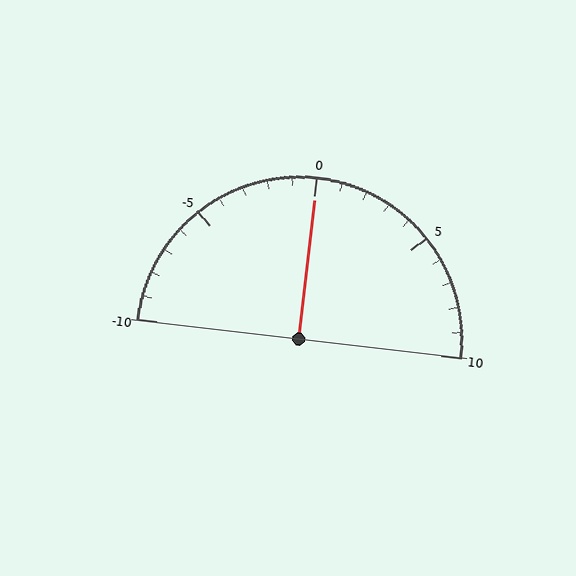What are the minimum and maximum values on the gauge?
The gauge ranges from -10 to 10.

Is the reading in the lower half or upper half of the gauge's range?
The reading is in the upper half of the range (-10 to 10).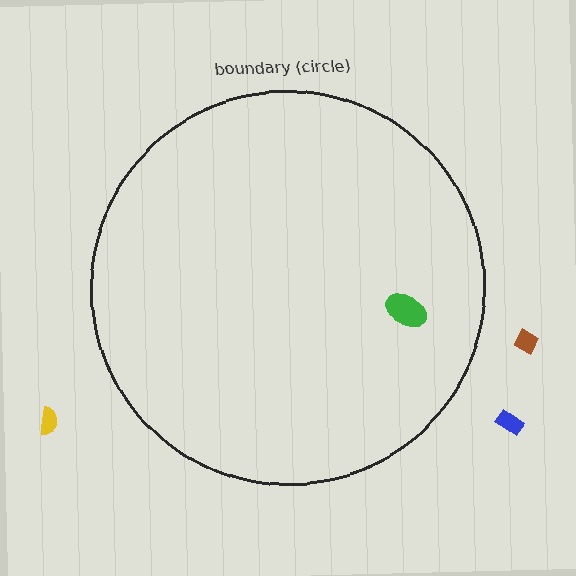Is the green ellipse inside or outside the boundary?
Inside.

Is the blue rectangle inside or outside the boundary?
Outside.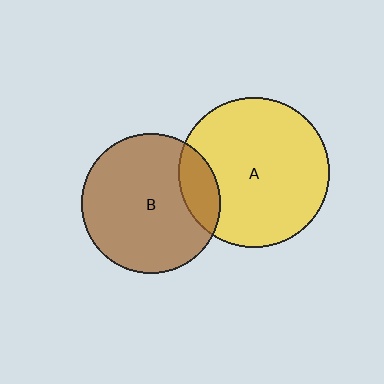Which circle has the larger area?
Circle A (yellow).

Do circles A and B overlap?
Yes.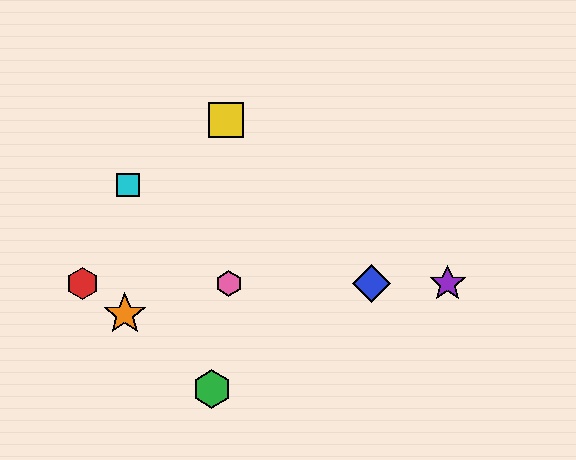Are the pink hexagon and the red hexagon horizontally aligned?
Yes, both are at y≈284.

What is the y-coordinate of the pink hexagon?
The pink hexagon is at y≈284.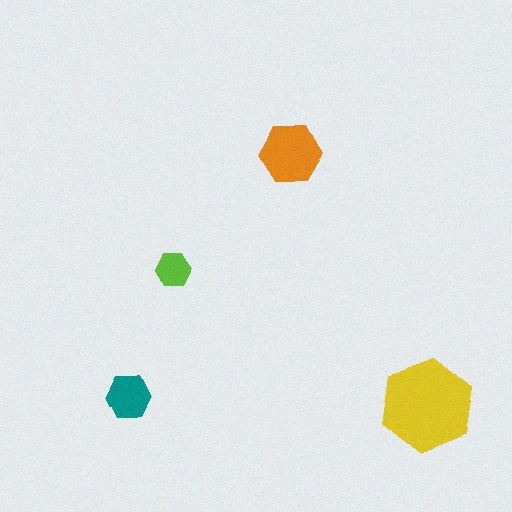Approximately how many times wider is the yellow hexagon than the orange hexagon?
About 1.5 times wider.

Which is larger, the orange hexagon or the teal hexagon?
The orange one.